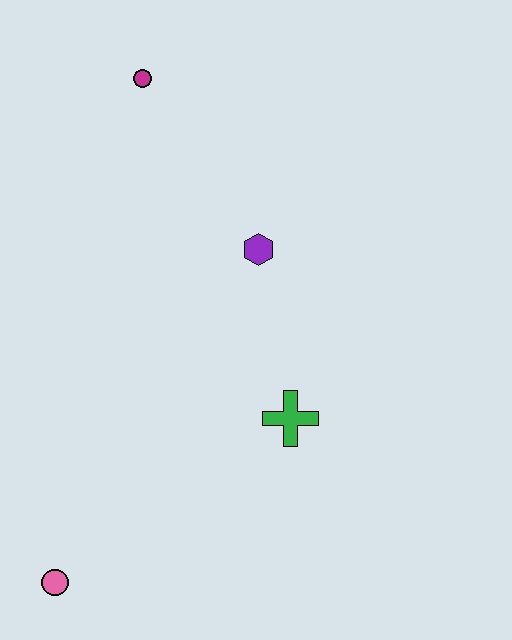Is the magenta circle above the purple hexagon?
Yes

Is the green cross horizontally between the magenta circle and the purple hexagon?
No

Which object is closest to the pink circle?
The green cross is closest to the pink circle.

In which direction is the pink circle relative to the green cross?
The pink circle is to the left of the green cross.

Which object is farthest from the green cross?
The magenta circle is farthest from the green cross.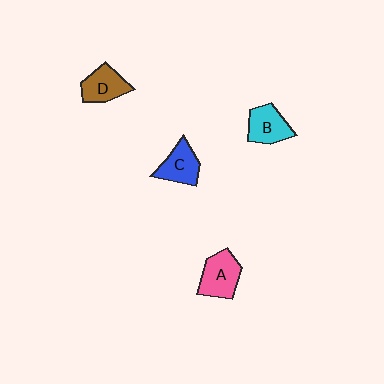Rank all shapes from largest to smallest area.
From largest to smallest: A (pink), B (cyan), D (brown), C (blue).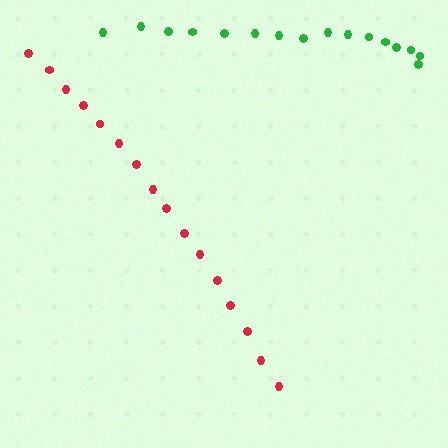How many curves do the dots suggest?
There are 2 distinct paths.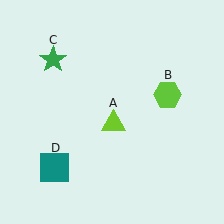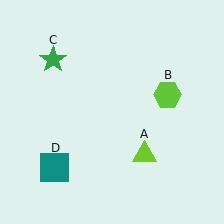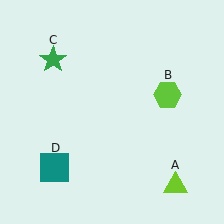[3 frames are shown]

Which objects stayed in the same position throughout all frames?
Lime hexagon (object B) and green star (object C) and teal square (object D) remained stationary.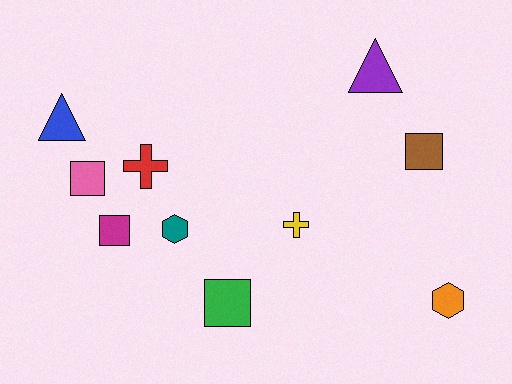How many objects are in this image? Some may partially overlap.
There are 10 objects.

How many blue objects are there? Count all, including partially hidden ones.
There is 1 blue object.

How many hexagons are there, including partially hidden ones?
There are 2 hexagons.